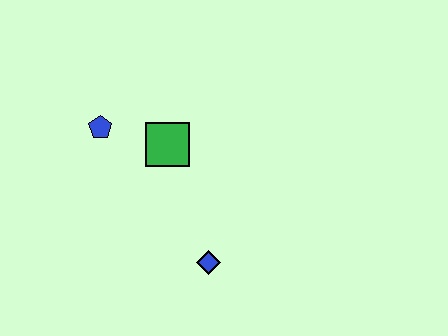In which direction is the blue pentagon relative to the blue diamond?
The blue pentagon is above the blue diamond.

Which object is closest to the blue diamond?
The green square is closest to the blue diamond.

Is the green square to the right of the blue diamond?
No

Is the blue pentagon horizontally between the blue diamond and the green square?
No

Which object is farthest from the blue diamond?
The blue pentagon is farthest from the blue diamond.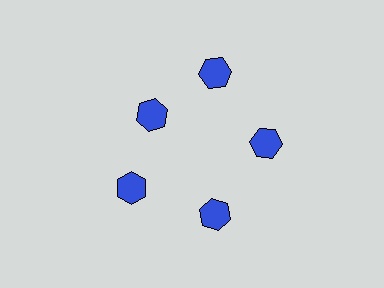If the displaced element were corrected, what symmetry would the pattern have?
It would have 5-fold rotational symmetry — the pattern would map onto itself every 72 degrees.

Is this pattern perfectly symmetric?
No. The 5 blue hexagons are arranged in a ring, but one element near the 10 o'clock position is pulled inward toward the center, breaking the 5-fold rotational symmetry.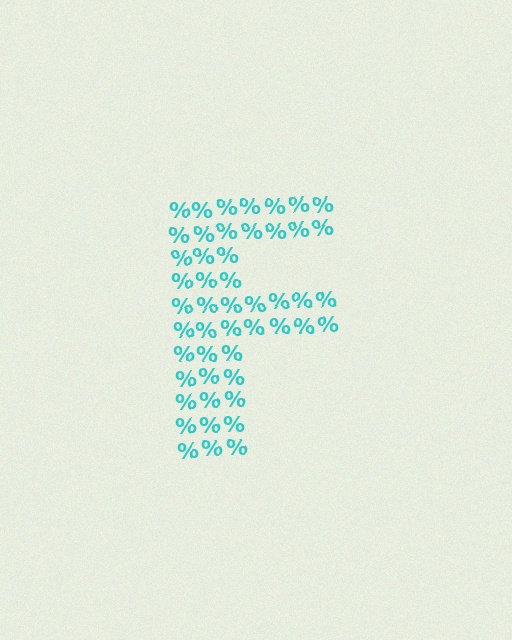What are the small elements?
The small elements are percent signs.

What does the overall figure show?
The overall figure shows the letter F.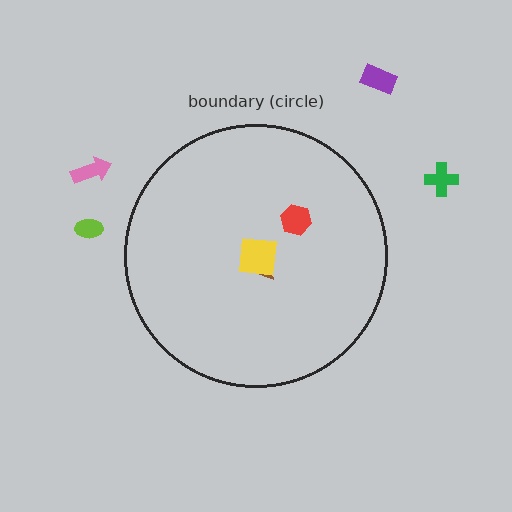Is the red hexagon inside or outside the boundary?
Inside.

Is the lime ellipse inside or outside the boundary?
Outside.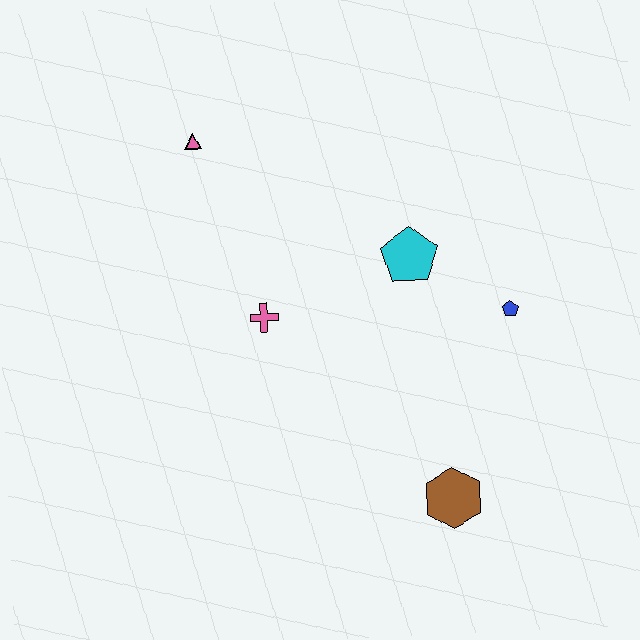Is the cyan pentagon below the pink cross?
No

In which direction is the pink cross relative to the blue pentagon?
The pink cross is to the left of the blue pentagon.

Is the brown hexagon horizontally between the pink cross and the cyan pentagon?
No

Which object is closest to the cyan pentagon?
The blue pentagon is closest to the cyan pentagon.